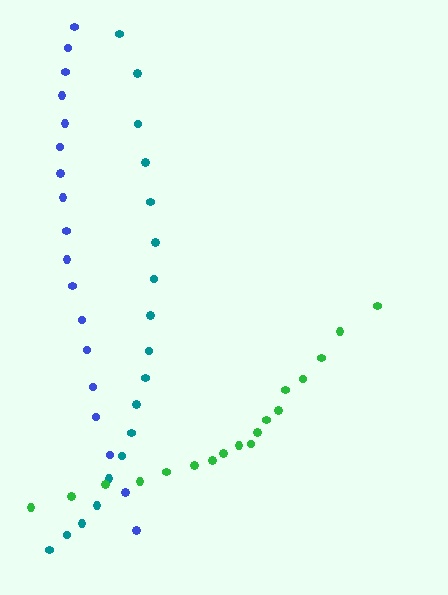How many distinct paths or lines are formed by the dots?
There are 3 distinct paths.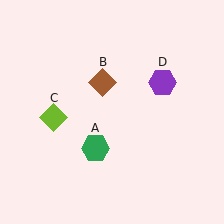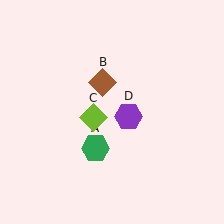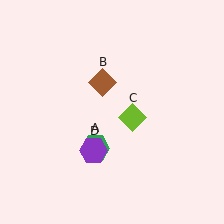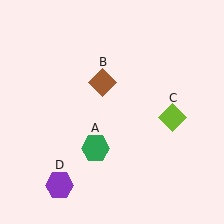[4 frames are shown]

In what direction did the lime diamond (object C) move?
The lime diamond (object C) moved right.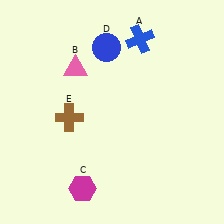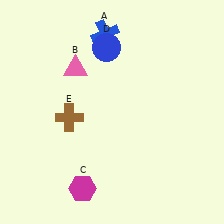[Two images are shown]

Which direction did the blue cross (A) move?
The blue cross (A) moved left.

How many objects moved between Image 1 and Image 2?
1 object moved between the two images.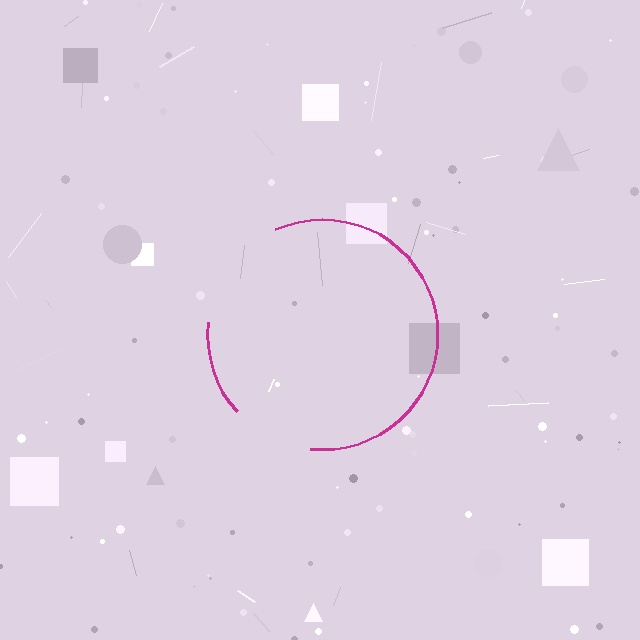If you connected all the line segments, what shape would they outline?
They would outline a circle.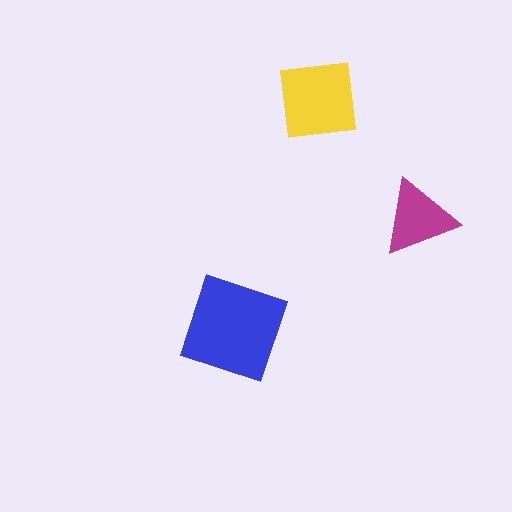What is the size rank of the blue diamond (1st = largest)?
1st.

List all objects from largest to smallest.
The blue diamond, the yellow square, the magenta triangle.